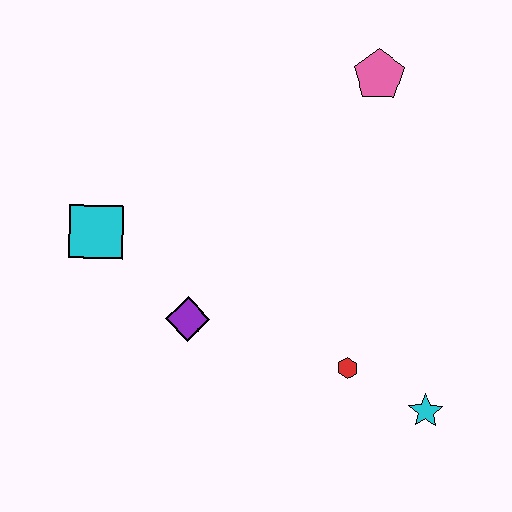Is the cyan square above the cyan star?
Yes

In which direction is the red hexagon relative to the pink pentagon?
The red hexagon is below the pink pentagon.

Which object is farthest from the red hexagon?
The pink pentagon is farthest from the red hexagon.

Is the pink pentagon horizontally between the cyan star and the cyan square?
Yes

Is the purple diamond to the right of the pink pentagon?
No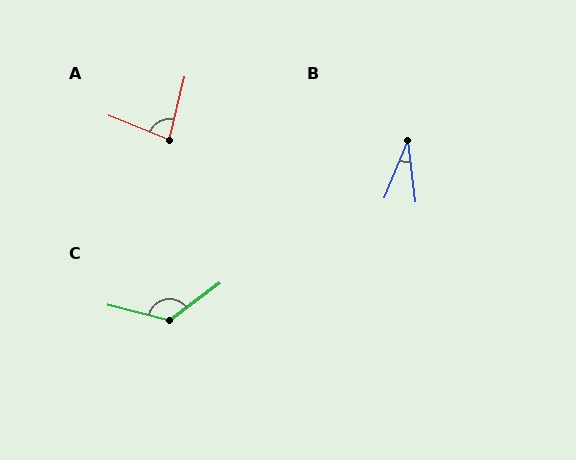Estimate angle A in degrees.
Approximately 82 degrees.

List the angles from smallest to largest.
B (30°), A (82°), C (130°).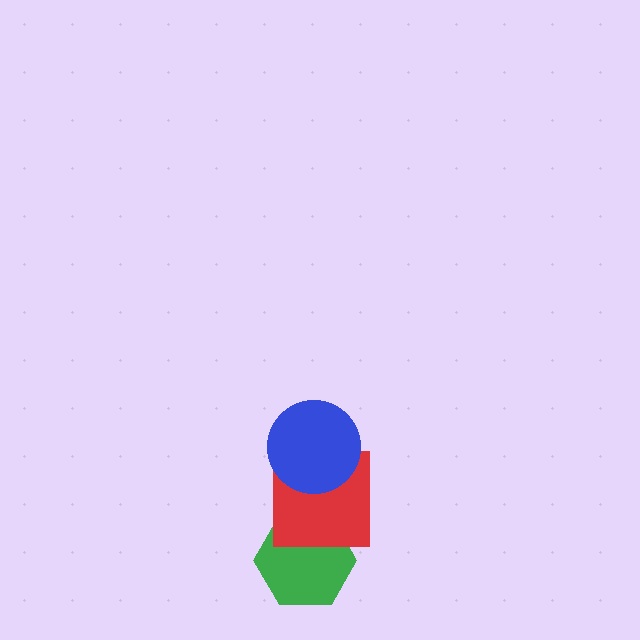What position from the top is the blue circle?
The blue circle is 1st from the top.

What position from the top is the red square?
The red square is 2nd from the top.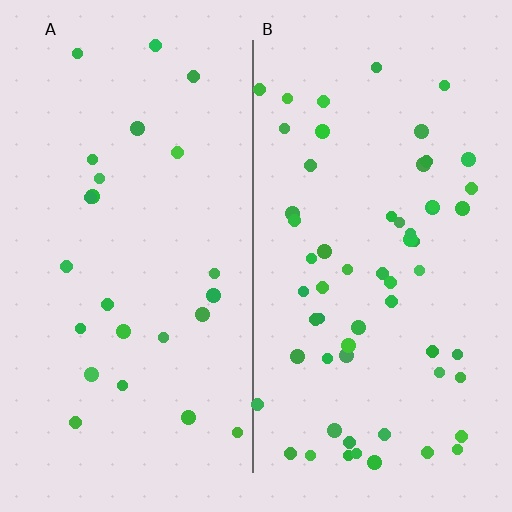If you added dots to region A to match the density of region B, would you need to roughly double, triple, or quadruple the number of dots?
Approximately double.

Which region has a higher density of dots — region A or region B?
B (the right).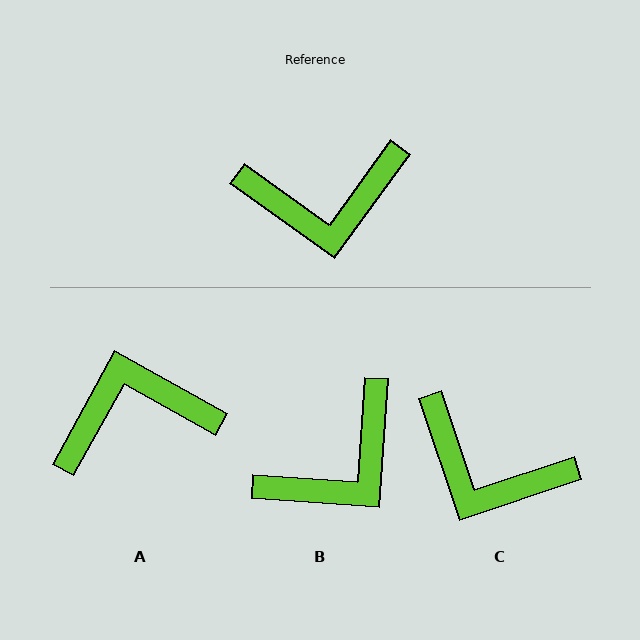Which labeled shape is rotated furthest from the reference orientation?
A, about 173 degrees away.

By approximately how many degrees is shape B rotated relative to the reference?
Approximately 32 degrees counter-clockwise.